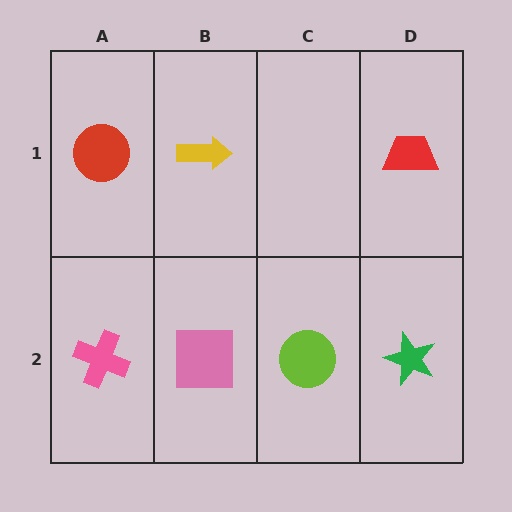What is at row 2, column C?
A lime circle.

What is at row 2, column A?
A pink cross.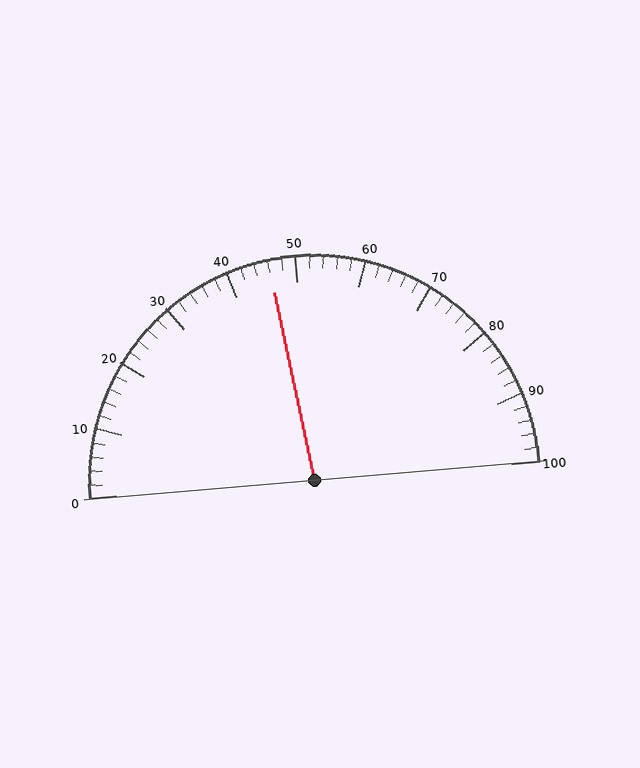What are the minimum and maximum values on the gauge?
The gauge ranges from 0 to 100.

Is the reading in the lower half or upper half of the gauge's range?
The reading is in the lower half of the range (0 to 100).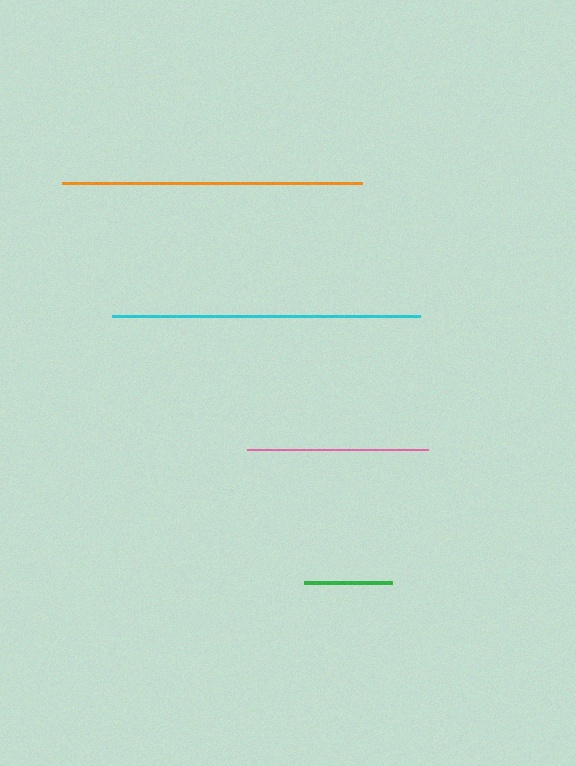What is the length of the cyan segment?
The cyan segment is approximately 307 pixels long.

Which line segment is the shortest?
The green line is the shortest at approximately 89 pixels.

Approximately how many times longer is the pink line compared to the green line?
The pink line is approximately 2.0 times the length of the green line.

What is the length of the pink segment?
The pink segment is approximately 180 pixels long.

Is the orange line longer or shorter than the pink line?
The orange line is longer than the pink line.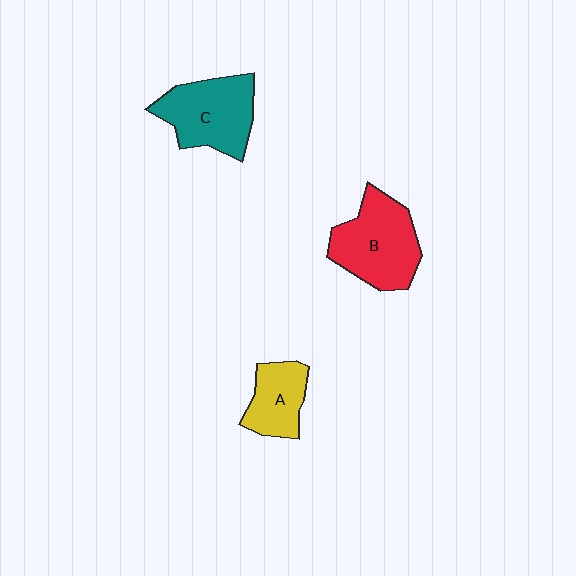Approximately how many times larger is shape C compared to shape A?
Approximately 1.6 times.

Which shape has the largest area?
Shape B (red).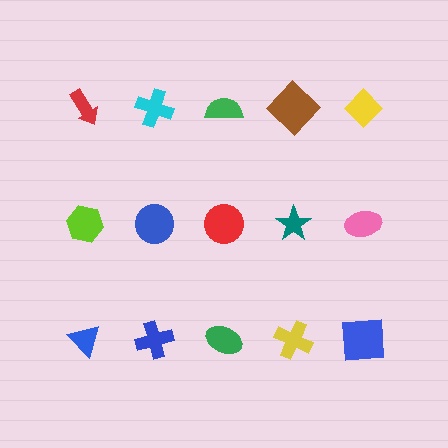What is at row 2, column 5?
A pink ellipse.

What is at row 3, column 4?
A yellow cross.